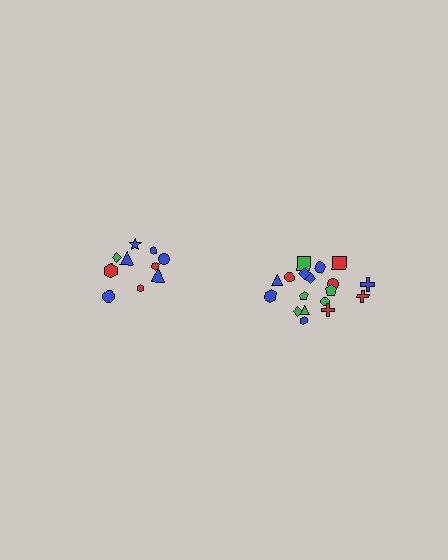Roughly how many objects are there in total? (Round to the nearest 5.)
Roughly 30 objects in total.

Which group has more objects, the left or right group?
The right group.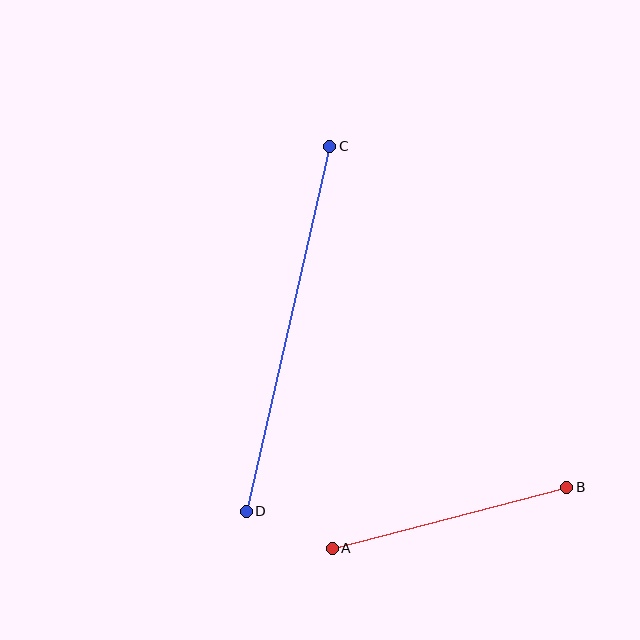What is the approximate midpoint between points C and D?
The midpoint is at approximately (288, 329) pixels.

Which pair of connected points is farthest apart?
Points C and D are farthest apart.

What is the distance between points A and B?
The distance is approximately 242 pixels.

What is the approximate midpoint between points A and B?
The midpoint is at approximately (449, 518) pixels.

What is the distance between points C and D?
The distance is approximately 374 pixels.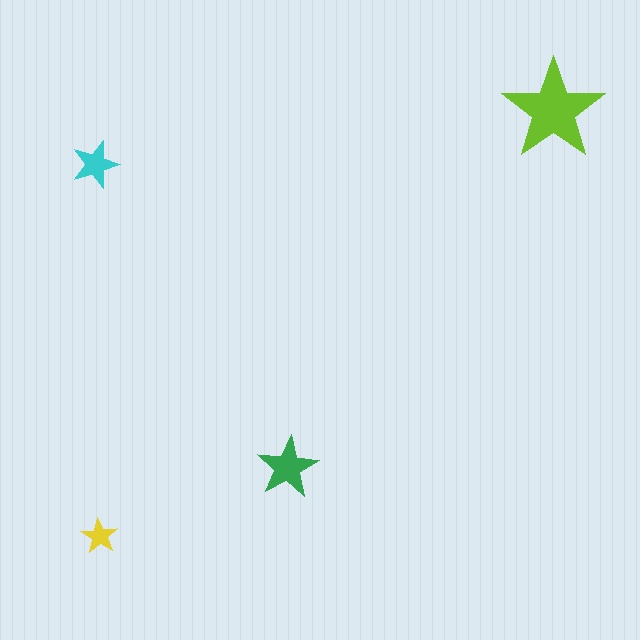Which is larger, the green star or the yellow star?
The green one.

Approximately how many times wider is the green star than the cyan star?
About 1.5 times wider.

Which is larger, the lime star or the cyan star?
The lime one.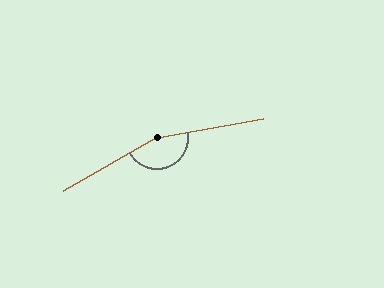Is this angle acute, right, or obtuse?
It is obtuse.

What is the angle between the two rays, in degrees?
Approximately 161 degrees.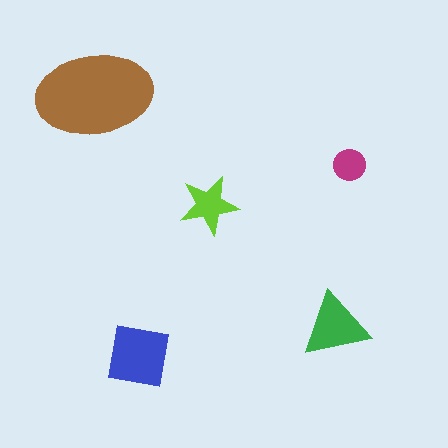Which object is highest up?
The brown ellipse is topmost.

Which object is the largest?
The brown ellipse.